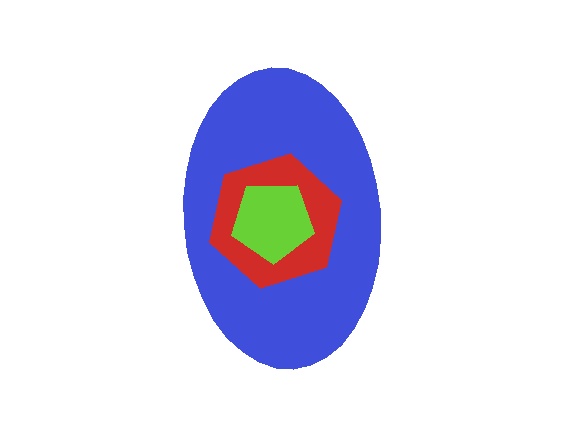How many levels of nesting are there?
3.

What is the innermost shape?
The lime pentagon.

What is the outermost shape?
The blue ellipse.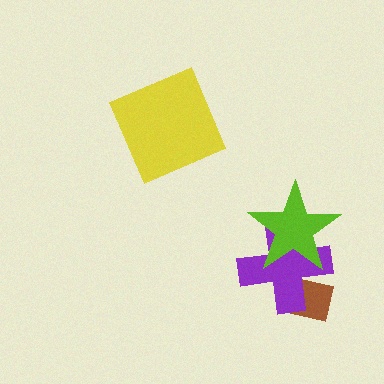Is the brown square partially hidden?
Yes, it is partially covered by another shape.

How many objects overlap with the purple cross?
2 objects overlap with the purple cross.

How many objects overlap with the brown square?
1 object overlaps with the brown square.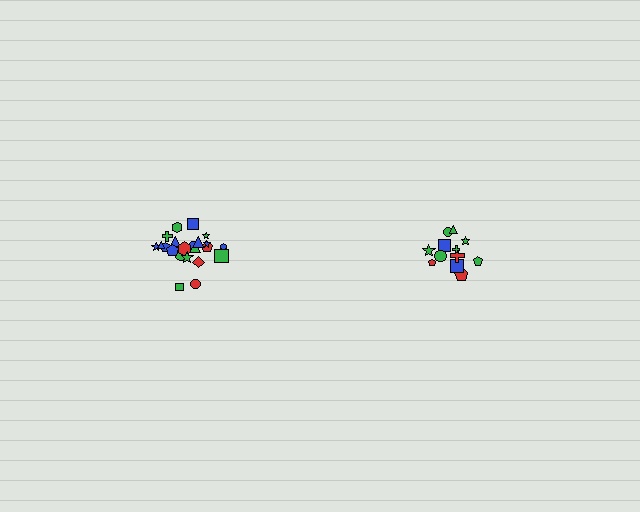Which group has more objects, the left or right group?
The left group.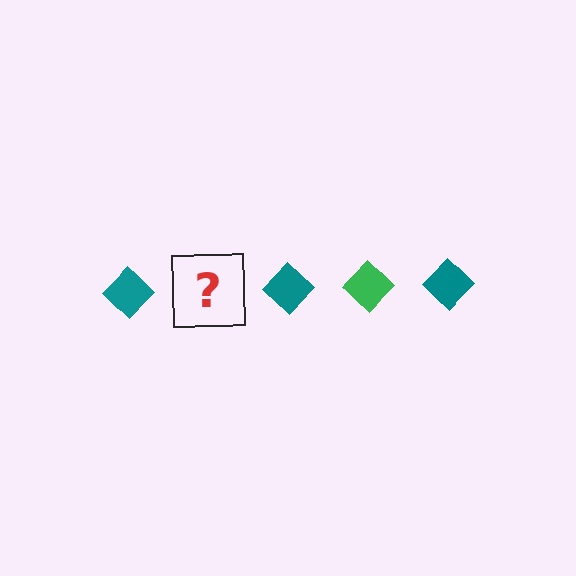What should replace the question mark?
The question mark should be replaced with a green diamond.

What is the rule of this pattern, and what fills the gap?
The rule is that the pattern cycles through teal, green diamonds. The gap should be filled with a green diamond.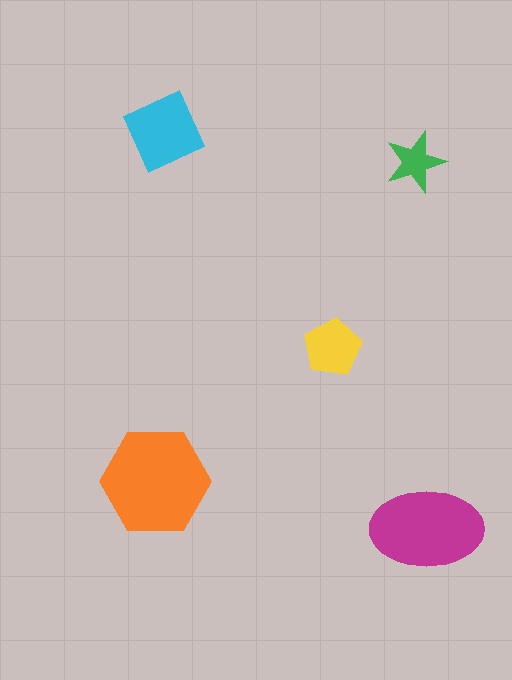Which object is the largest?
The orange hexagon.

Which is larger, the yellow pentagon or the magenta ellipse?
The magenta ellipse.